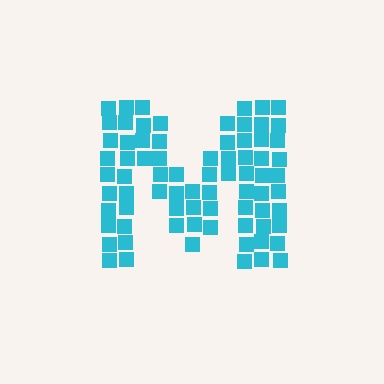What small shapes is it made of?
It is made of small squares.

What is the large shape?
The large shape is the letter M.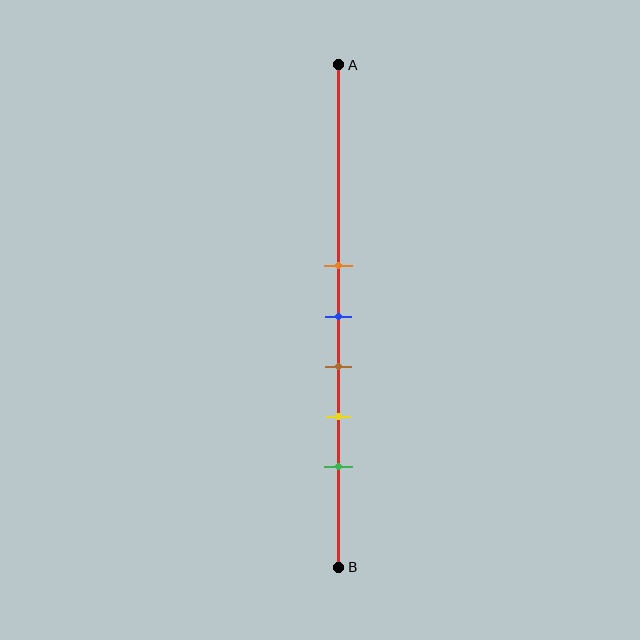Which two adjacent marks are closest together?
The orange and blue marks are the closest adjacent pair.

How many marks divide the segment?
There are 5 marks dividing the segment.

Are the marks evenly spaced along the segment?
Yes, the marks are approximately evenly spaced.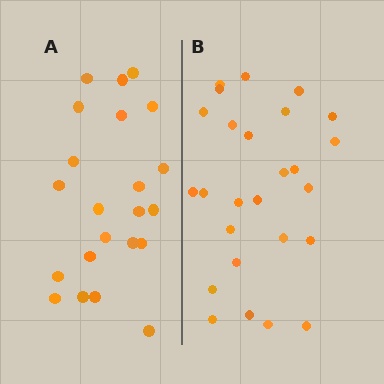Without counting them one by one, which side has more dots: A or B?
Region B (the right region) has more dots.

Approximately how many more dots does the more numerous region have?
Region B has about 4 more dots than region A.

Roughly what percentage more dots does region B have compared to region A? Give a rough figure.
About 20% more.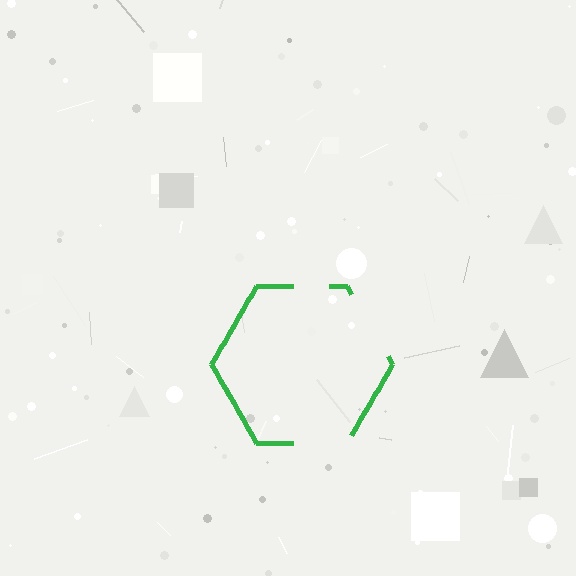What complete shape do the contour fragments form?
The contour fragments form a hexagon.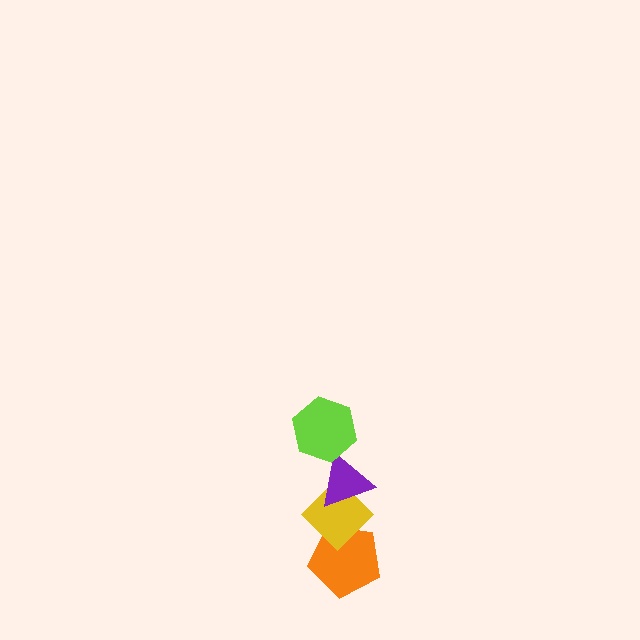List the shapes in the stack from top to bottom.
From top to bottom: the lime hexagon, the purple triangle, the yellow diamond, the orange pentagon.